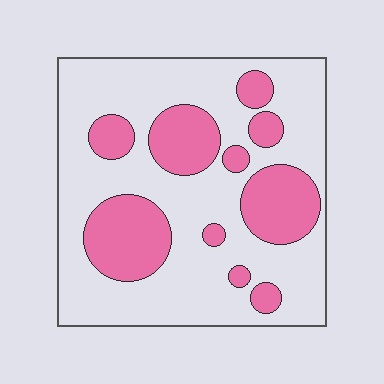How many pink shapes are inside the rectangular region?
10.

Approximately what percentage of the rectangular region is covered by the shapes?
Approximately 30%.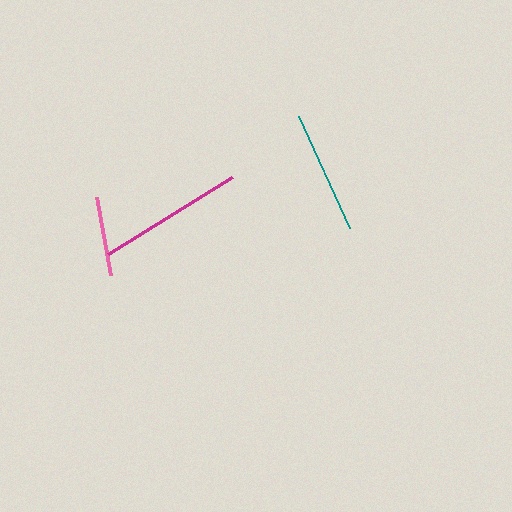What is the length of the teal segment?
The teal segment is approximately 124 pixels long.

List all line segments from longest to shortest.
From longest to shortest: magenta, teal, pink.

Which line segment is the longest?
The magenta line is the longest at approximately 146 pixels.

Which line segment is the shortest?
The pink line is the shortest at approximately 79 pixels.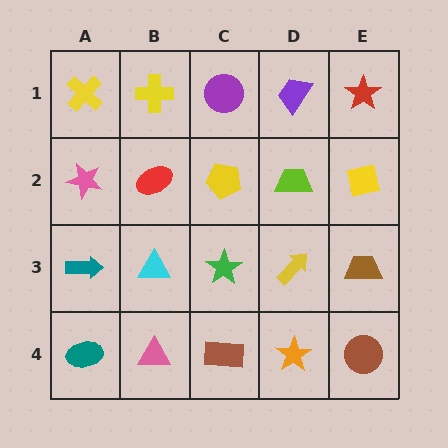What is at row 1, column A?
A yellow cross.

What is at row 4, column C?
A brown rectangle.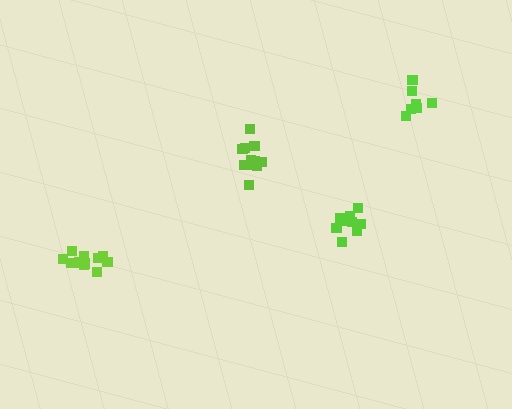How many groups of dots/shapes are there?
There are 4 groups.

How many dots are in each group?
Group 1: 7 dots, Group 2: 11 dots, Group 3: 11 dots, Group 4: 10 dots (39 total).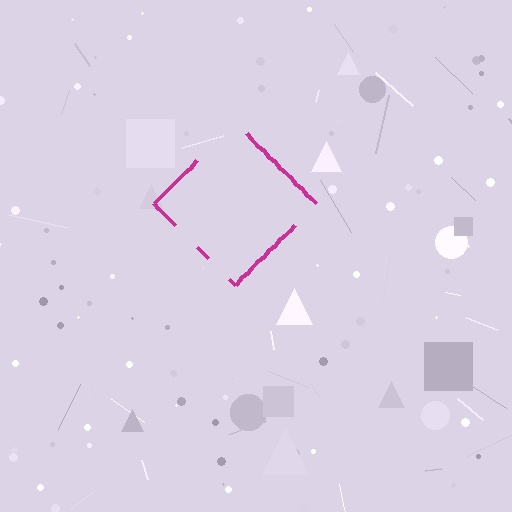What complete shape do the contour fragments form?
The contour fragments form a diamond.